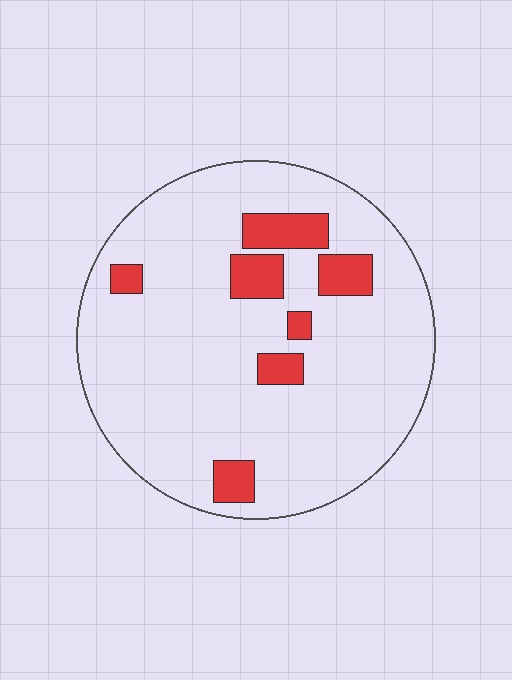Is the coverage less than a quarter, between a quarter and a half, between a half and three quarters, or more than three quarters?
Less than a quarter.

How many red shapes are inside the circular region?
7.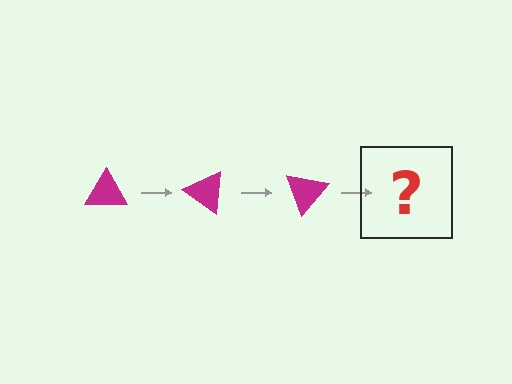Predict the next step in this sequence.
The next step is a magenta triangle rotated 105 degrees.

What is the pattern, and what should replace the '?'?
The pattern is that the triangle rotates 35 degrees each step. The '?' should be a magenta triangle rotated 105 degrees.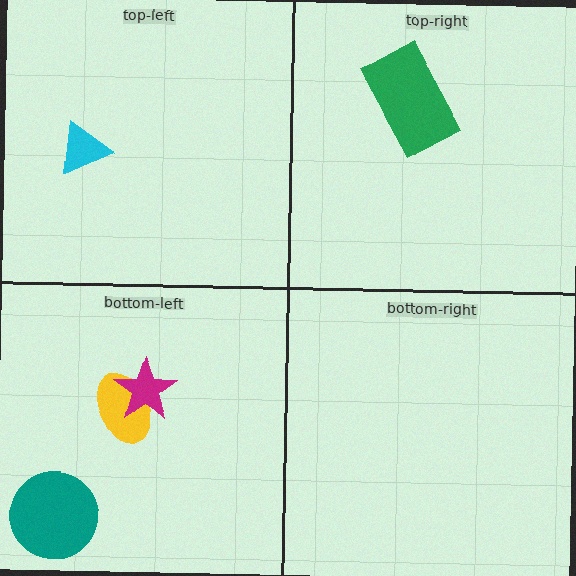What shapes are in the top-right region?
The green rectangle.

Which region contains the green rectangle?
The top-right region.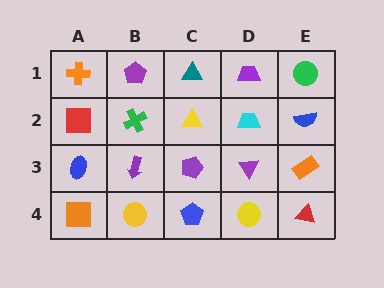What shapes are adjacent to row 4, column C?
A purple pentagon (row 3, column C), a yellow circle (row 4, column B), a yellow circle (row 4, column D).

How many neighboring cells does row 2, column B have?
4.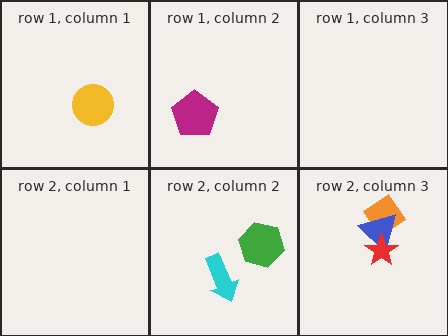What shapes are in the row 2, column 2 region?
The green hexagon, the cyan arrow.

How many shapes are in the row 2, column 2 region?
2.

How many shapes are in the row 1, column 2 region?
1.